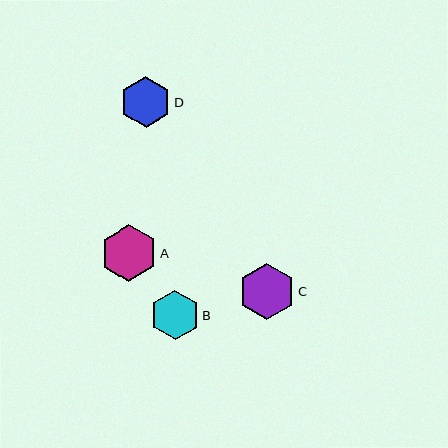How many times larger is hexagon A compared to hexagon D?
Hexagon A is approximately 1.1 times the size of hexagon D.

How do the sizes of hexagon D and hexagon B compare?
Hexagon D and hexagon B are approximately the same size.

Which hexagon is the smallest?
Hexagon B is the smallest with a size of approximately 49 pixels.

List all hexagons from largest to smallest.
From largest to smallest: C, A, D, B.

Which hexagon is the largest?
Hexagon C is the largest with a size of approximately 56 pixels.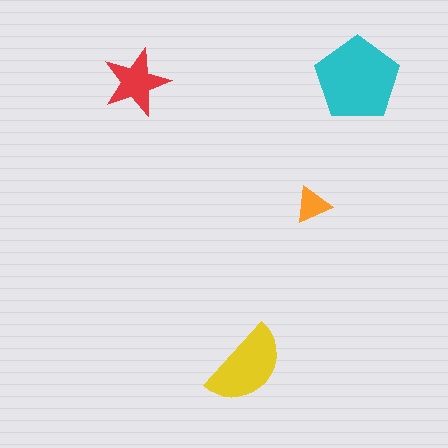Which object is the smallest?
The orange triangle.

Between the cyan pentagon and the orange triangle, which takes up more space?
The cyan pentagon.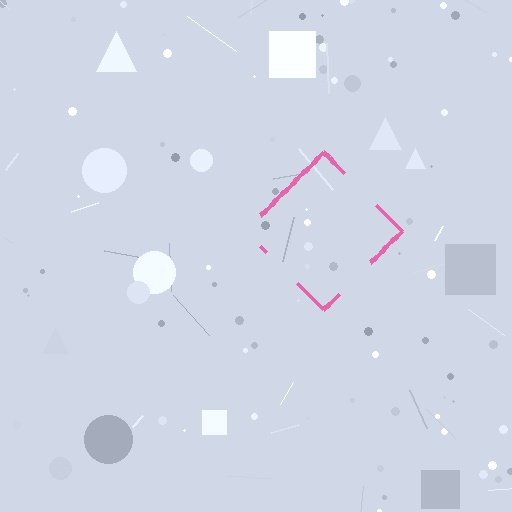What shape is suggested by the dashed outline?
The dashed outline suggests a diamond.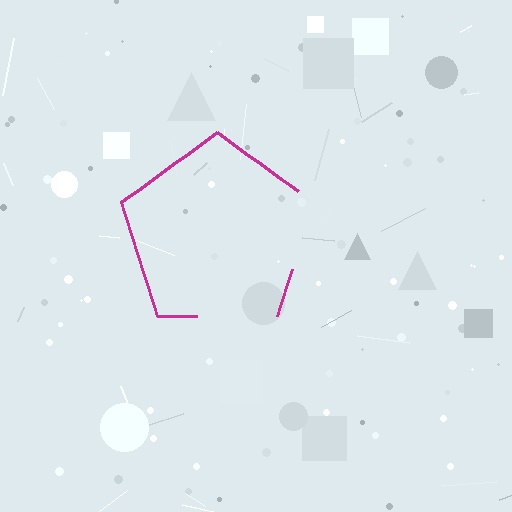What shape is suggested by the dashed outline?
The dashed outline suggests a pentagon.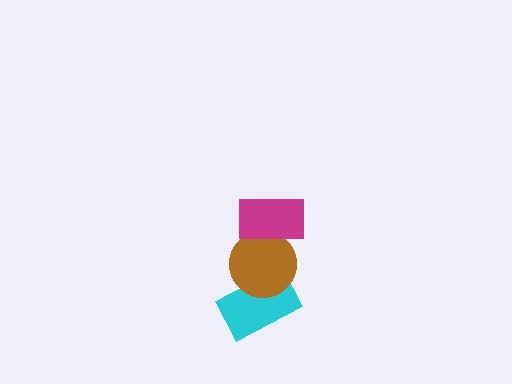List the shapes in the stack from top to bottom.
From top to bottom: the magenta rectangle, the brown circle, the cyan rectangle.